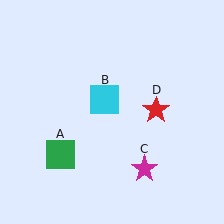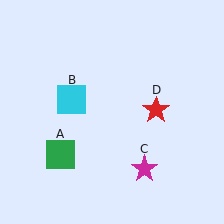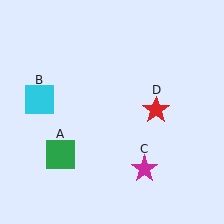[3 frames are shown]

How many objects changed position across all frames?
1 object changed position: cyan square (object B).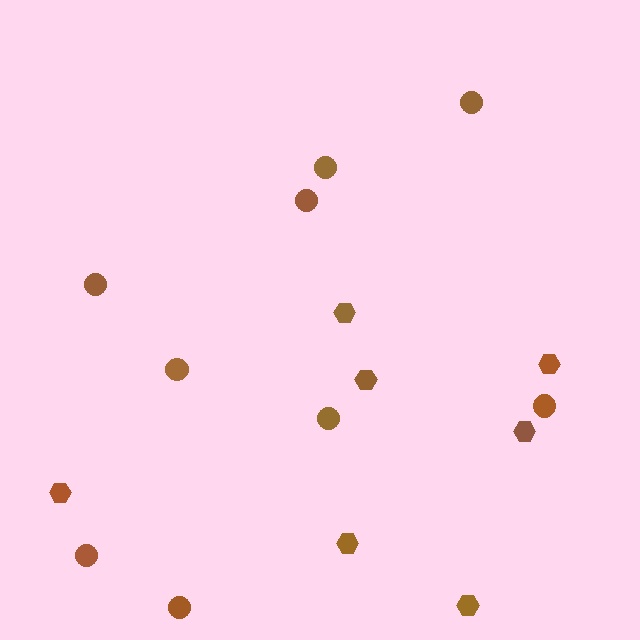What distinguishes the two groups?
There are 2 groups: one group of hexagons (7) and one group of circles (9).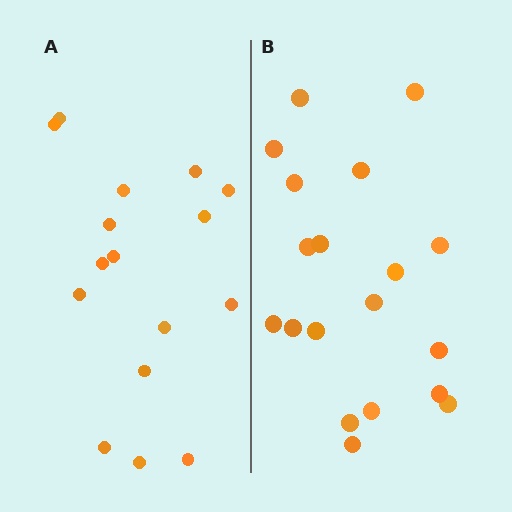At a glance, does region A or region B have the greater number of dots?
Region B (the right region) has more dots.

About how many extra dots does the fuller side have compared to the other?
Region B has just a few more — roughly 2 or 3 more dots than region A.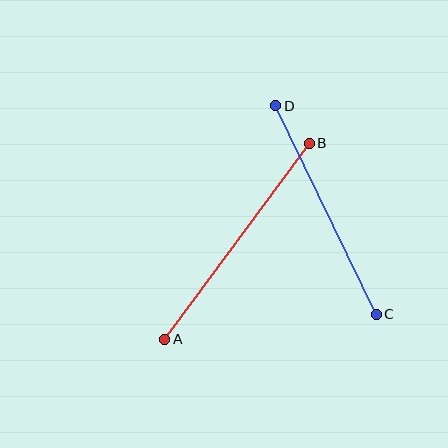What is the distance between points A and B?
The distance is approximately 244 pixels.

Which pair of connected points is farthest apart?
Points A and B are farthest apart.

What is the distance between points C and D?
The distance is approximately 231 pixels.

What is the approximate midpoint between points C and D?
The midpoint is at approximately (326, 210) pixels.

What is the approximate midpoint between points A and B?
The midpoint is at approximately (237, 241) pixels.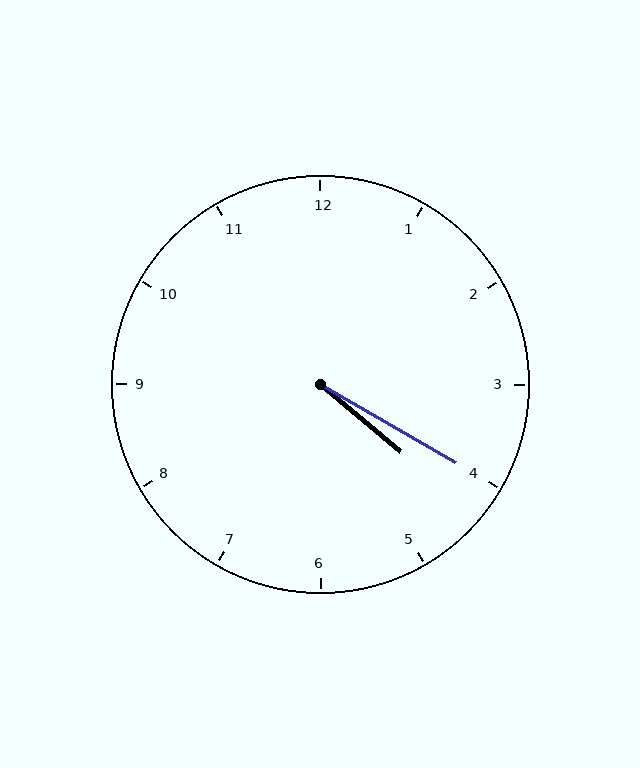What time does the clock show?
4:20.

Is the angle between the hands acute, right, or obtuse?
It is acute.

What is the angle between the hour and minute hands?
Approximately 10 degrees.